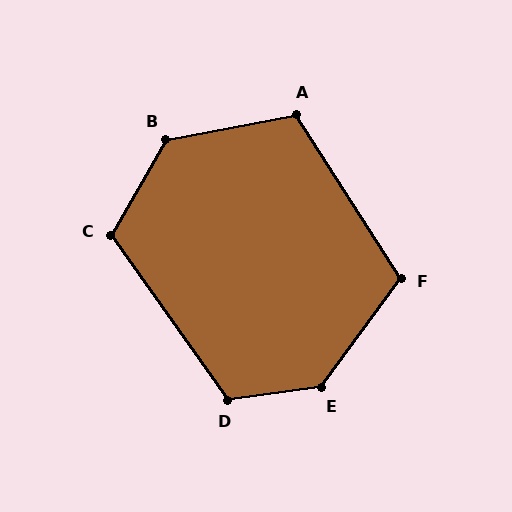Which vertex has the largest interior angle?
E, at approximately 134 degrees.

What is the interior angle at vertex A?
Approximately 112 degrees (obtuse).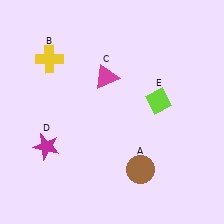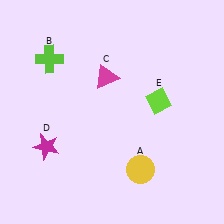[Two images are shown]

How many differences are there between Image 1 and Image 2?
There are 2 differences between the two images.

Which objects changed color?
A changed from brown to yellow. B changed from yellow to lime.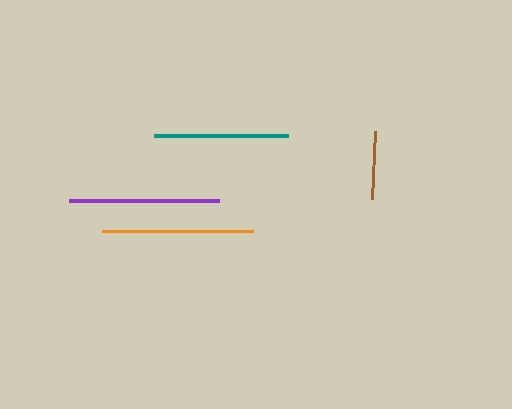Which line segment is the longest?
The orange line is the longest at approximately 151 pixels.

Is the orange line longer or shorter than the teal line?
The orange line is longer than the teal line.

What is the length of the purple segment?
The purple segment is approximately 150 pixels long.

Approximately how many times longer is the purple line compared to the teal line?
The purple line is approximately 1.1 times the length of the teal line.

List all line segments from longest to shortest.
From longest to shortest: orange, purple, teal, brown.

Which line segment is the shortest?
The brown line is the shortest at approximately 68 pixels.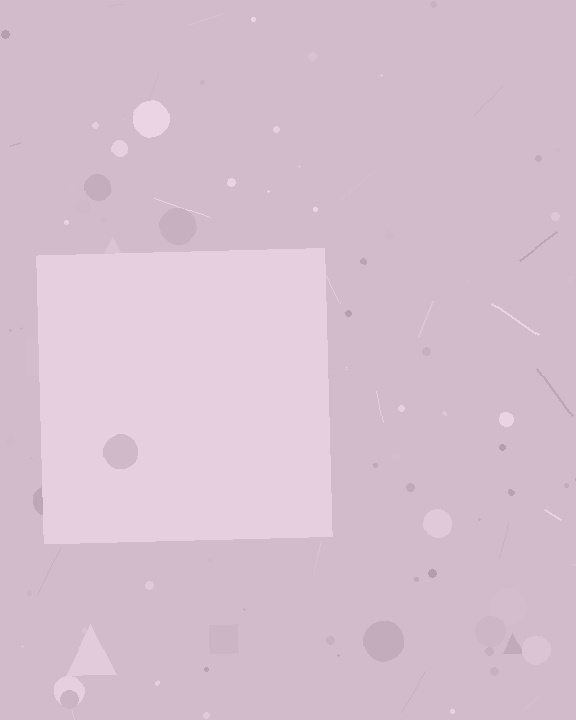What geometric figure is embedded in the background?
A square is embedded in the background.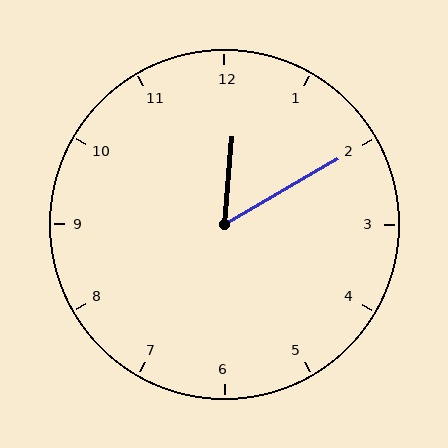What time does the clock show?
12:10.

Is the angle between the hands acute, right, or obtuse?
It is acute.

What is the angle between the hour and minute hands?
Approximately 55 degrees.